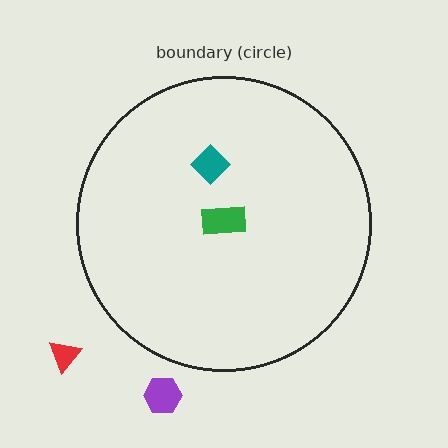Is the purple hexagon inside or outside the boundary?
Outside.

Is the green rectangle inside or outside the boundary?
Inside.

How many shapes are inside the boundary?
2 inside, 2 outside.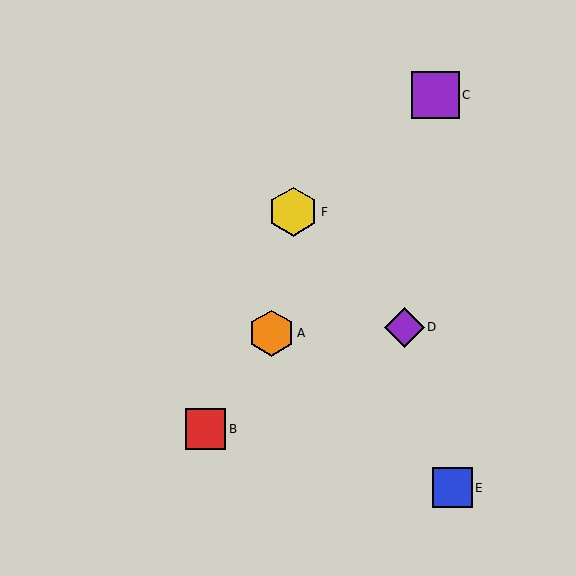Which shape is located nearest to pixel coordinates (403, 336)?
The purple diamond (labeled D) at (405, 327) is nearest to that location.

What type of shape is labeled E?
Shape E is a blue square.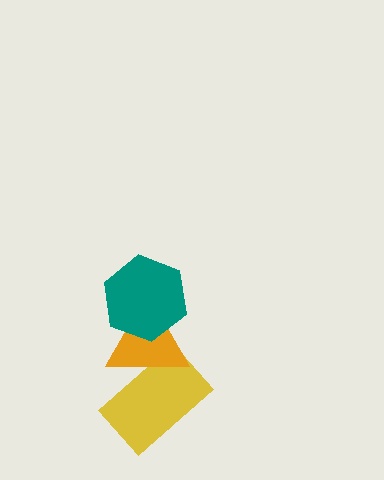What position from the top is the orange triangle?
The orange triangle is 2nd from the top.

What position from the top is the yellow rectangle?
The yellow rectangle is 3rd from the top.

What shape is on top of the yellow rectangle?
The orange triangle is on top of the yellow rectangle.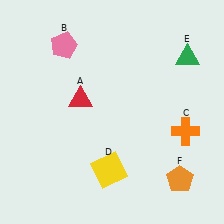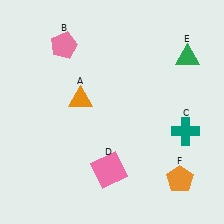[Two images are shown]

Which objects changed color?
A changed from red to orange. C changed from orange to teal. D changed from yellow to pink.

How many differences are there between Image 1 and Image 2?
There are 3 differences between the two images.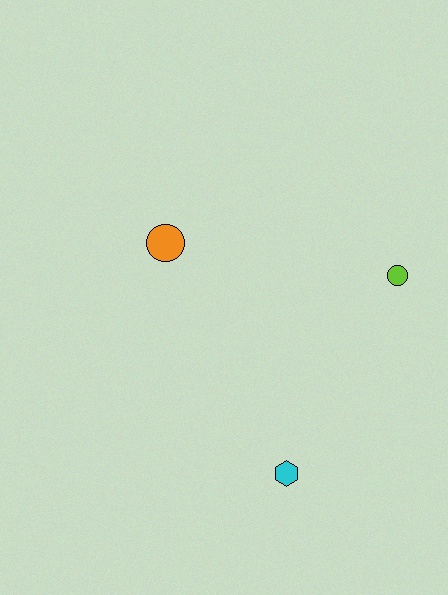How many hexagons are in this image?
There is 1 hexagon.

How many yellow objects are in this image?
There are no yellow objects.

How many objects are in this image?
There are 3 objects.